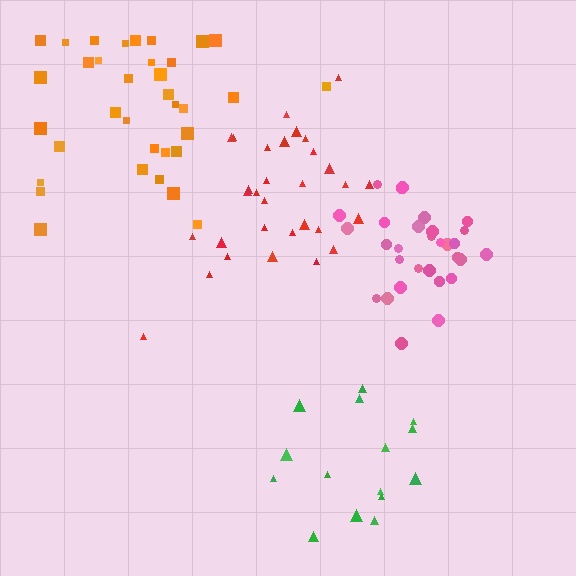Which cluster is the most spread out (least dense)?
Green.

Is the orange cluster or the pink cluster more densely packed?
Pink.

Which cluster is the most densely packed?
Pink.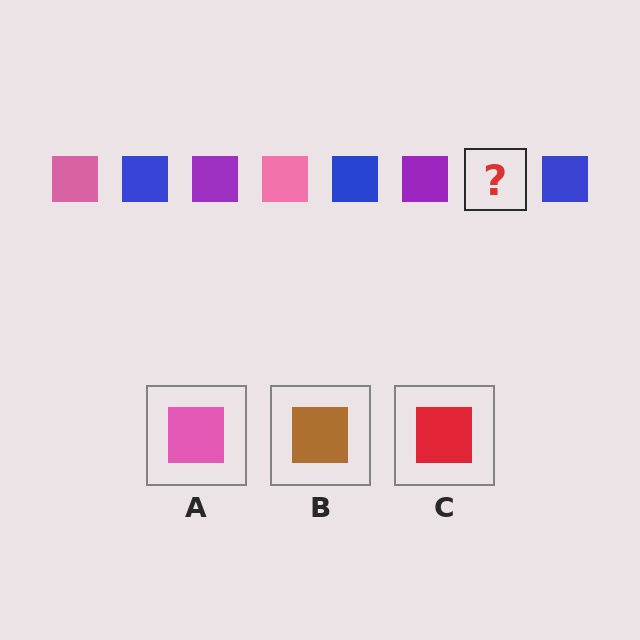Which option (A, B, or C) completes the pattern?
A.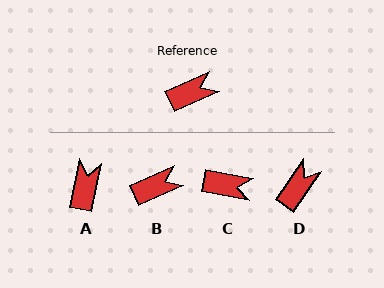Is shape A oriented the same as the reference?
No, it is off by about 53 degrees.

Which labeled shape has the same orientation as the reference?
B.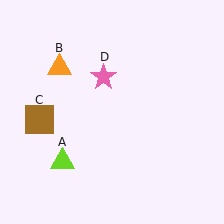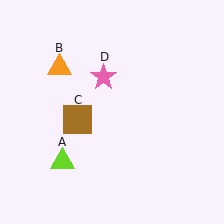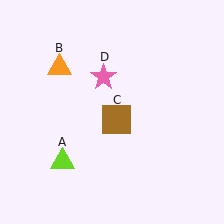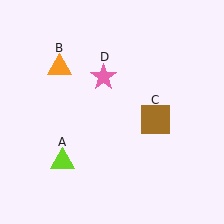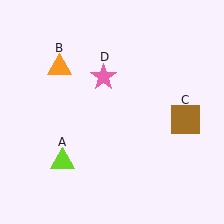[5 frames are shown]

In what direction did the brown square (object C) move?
The brown square (object C) moved right.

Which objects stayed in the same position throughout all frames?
Lime triangle (object A) and orange triangle (object B) and pink star (object D) remained stationary.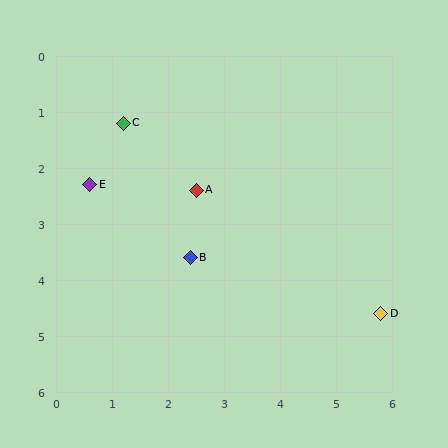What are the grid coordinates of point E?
Point E is at approximately (0.6, 2.3).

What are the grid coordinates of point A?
Point A is at approximately (2.5, 2.4).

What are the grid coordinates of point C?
Point C is at approximately (1.2, 1.2).